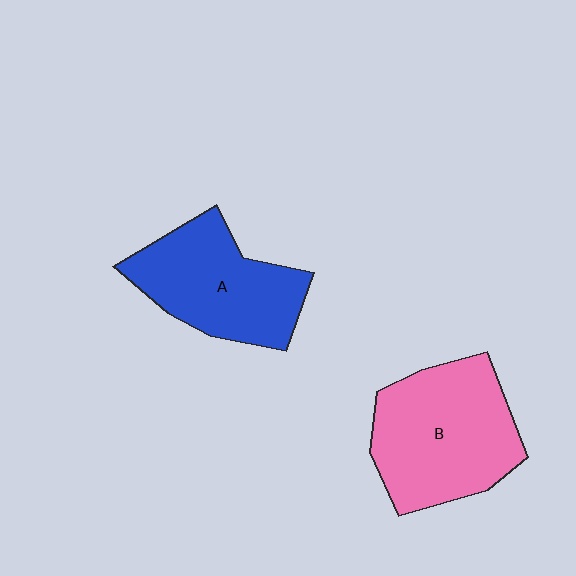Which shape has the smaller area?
Shape A (blue).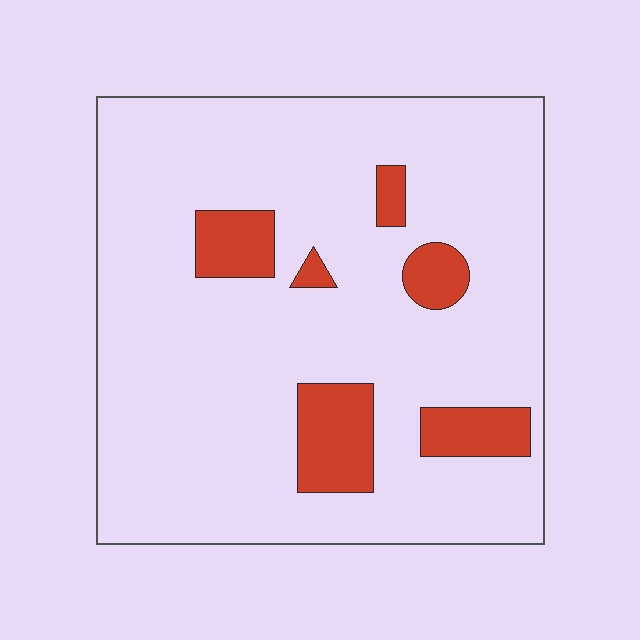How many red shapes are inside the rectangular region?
6.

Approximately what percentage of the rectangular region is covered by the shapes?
Approximately 15%.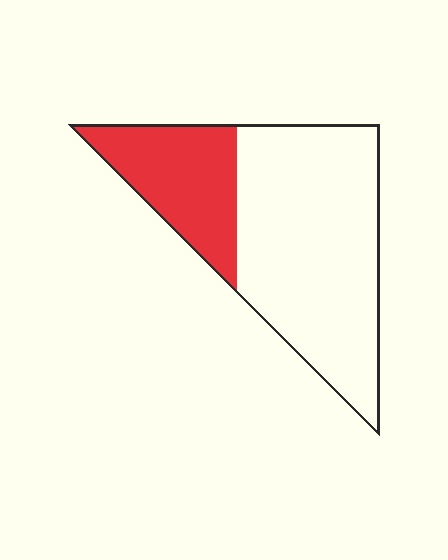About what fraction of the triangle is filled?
About one third (1/3).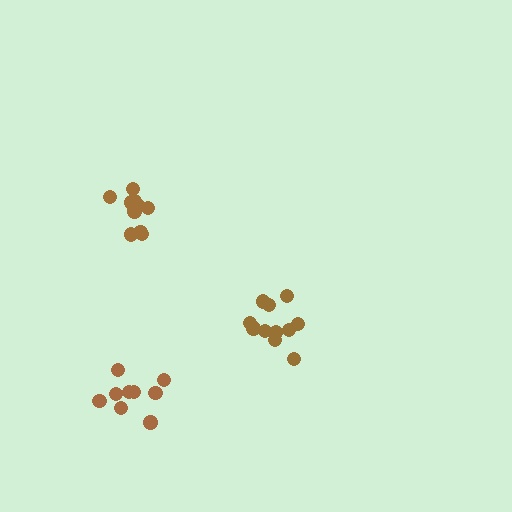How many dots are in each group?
Group 1: 11 dots, Group 2: 9 dots, Group 3: 10 dots (30 total).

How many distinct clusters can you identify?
There are 3 distinct clusters.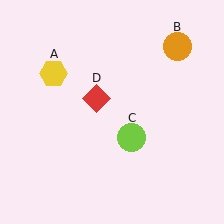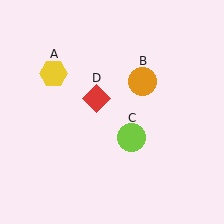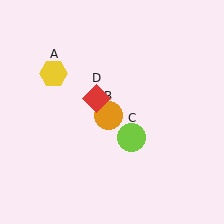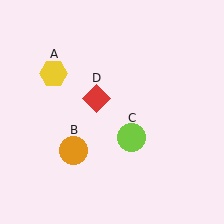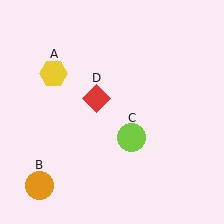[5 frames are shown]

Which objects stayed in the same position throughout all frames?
Yellow hexagon (object A) and lime circle (object C) and red diamond (object D) remained stationary.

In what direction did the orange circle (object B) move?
The orange circle (object B) moved down and to the left.